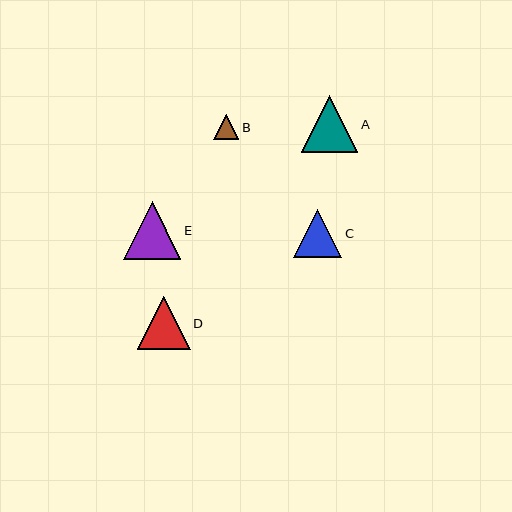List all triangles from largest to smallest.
From largest to smallest: E, A, D, C, B.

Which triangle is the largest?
Triangle E is the largest with a size of approximately 58 pixels.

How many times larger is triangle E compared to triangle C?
Triangle E is approximately 1.2 times the size of triangle C.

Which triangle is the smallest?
Triangle B is the smallest with a size of approximately 25 pixels.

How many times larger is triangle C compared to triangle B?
Triangle C is approximately 1.9 times the size of triangle B.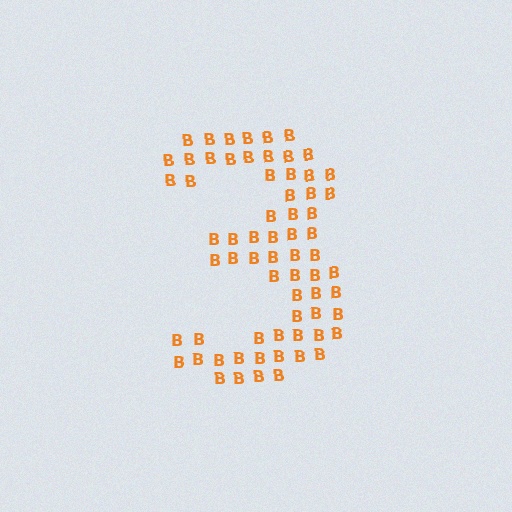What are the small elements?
The small elements are letter B's.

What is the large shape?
The large shape is the digit 3.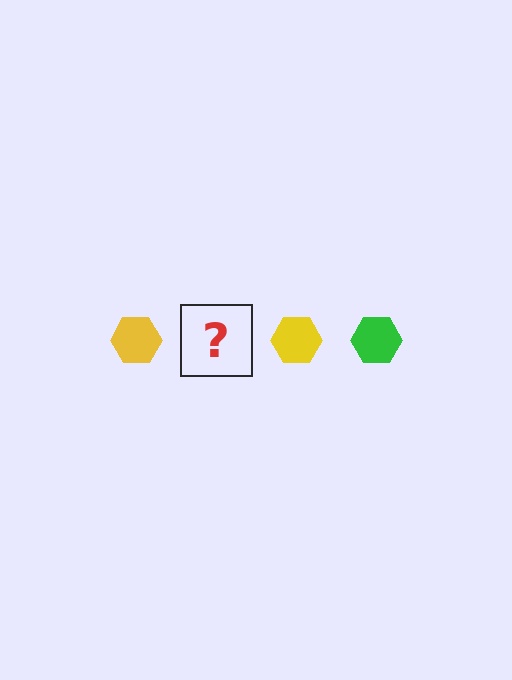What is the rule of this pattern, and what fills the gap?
The rule is that the pattern cycles through yellow, green hexagons. The gap should be filled with a green hexagon.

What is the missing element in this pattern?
The missing element is a green hexagon.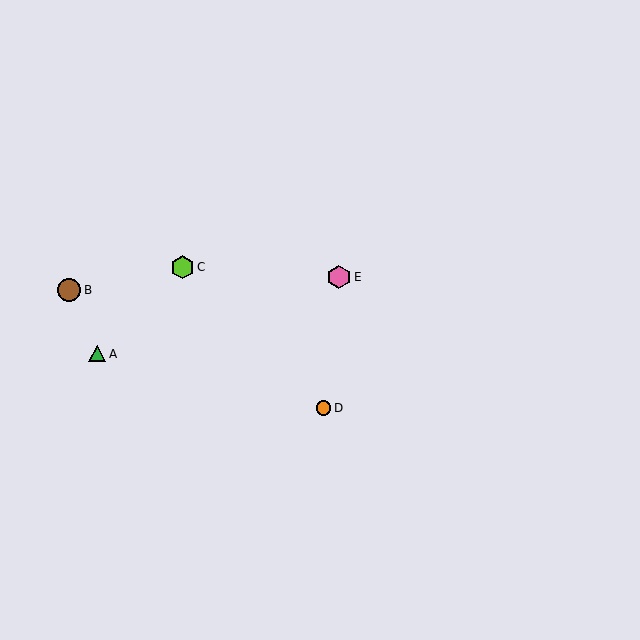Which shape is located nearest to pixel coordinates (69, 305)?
The brown circle (labeled B) at (69, 290) is nearest to that location.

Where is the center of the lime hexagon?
The center of the lime hexagon is at (183, 267).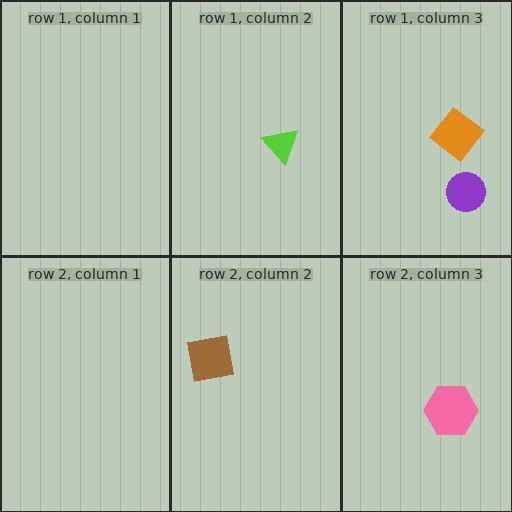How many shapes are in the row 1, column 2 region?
1.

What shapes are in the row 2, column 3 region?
The pink hexagon.